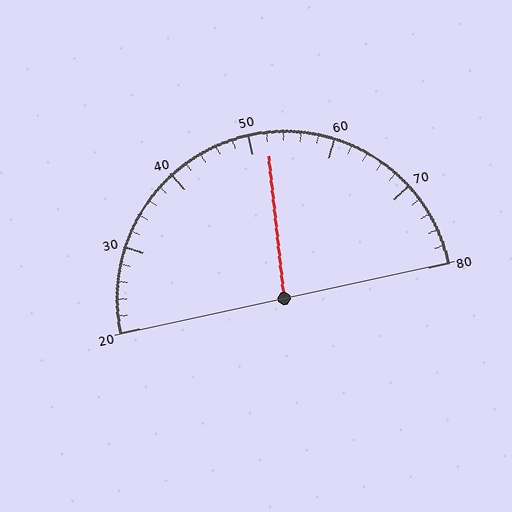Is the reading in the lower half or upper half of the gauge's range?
The reading is in the upper half of the range (20 to 80).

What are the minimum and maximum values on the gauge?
The gauge ranges from 20 to 80.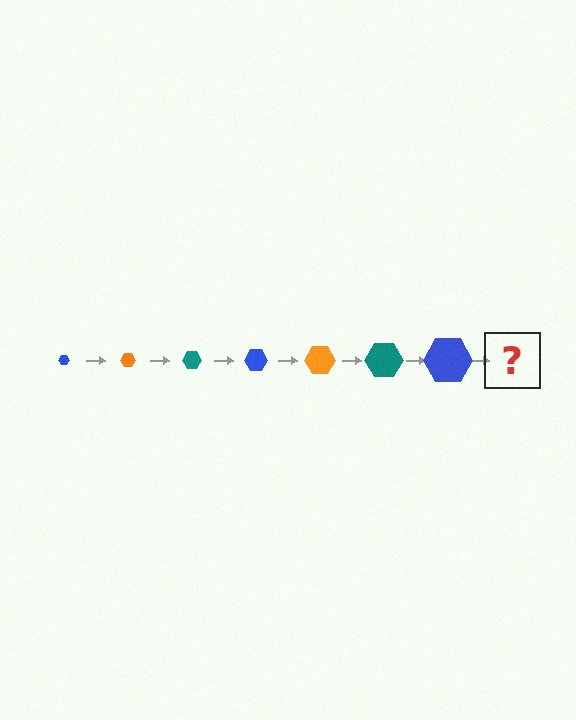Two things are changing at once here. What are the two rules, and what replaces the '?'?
The two rules are that the hexagon grows larger each step and the color cycles through blue, orange, and teal. The '?' should be an orange hexagon, larger than the previous one.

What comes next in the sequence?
The next element should be an orange hexagon, larger than the previous one.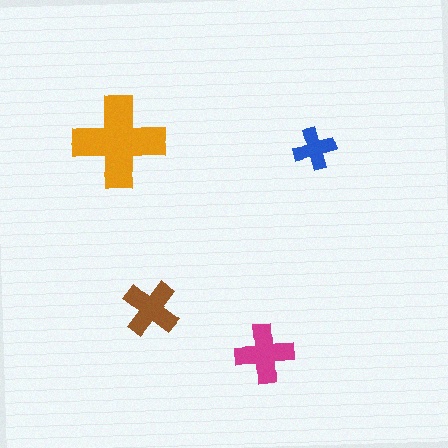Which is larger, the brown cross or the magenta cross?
The magenta one.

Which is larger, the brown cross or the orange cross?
The orange one.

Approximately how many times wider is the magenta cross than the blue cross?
About 1.5 times wider.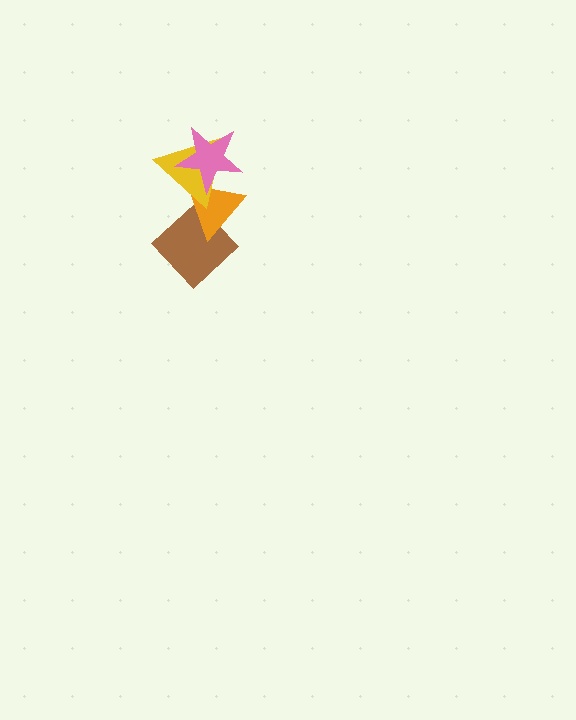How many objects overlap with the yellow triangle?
2 objects overlap with the yellow triangle.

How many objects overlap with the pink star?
2 objects overlap with the pink star.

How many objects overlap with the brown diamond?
1 object overlaps with the brown diamond.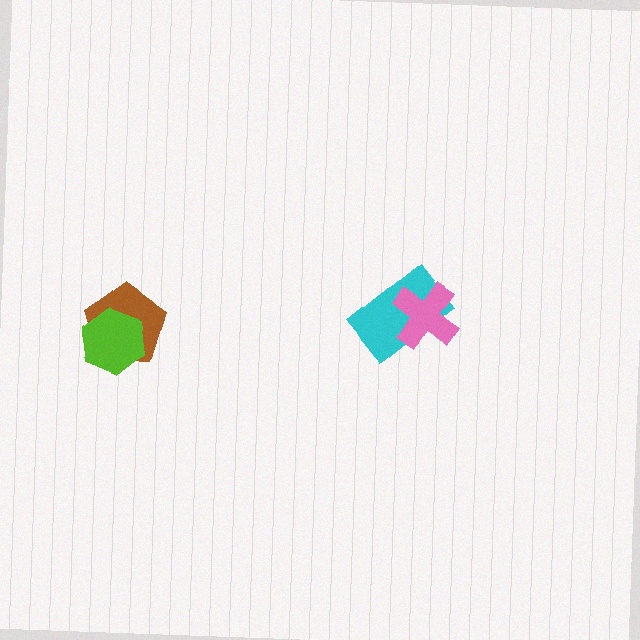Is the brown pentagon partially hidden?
Yes, it is partially covered by another shape.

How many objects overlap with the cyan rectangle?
1 object overlaps with the cyan rectangle.